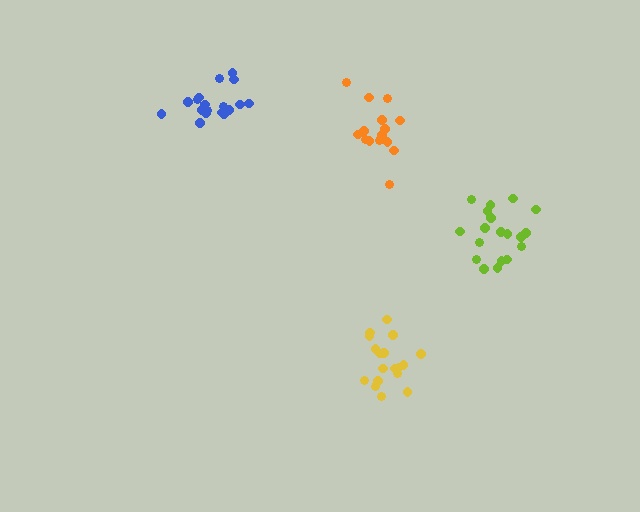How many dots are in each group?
Group 1: 19 dots, Group 2: 18 dots, Group 3: 15 dots, Group 4: 18 dots (70 total).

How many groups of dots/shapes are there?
There are 4 groups.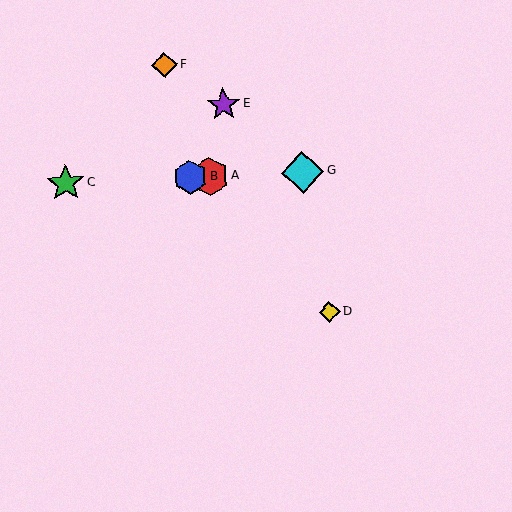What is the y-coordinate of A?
Object A is at y≈177.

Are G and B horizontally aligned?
Yes, both are at y≈172.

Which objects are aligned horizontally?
Objects A, B, C, G are aligned horizontally.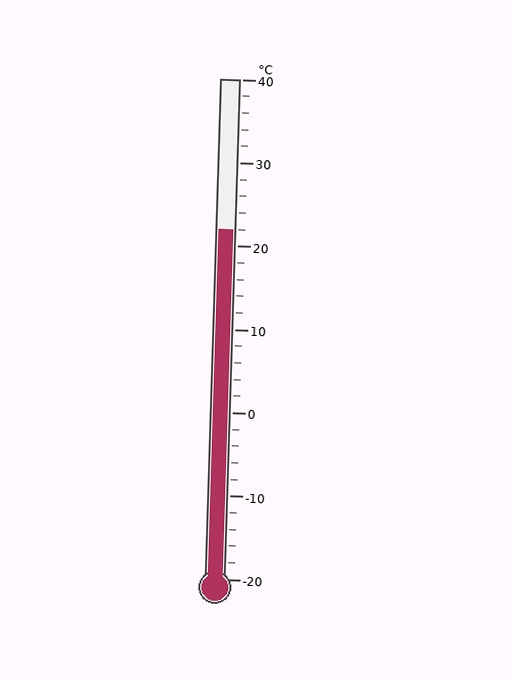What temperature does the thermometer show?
The thermometer shows approximately 22°C.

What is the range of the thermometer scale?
The thermometer scale ranges from -20°C to 40°C.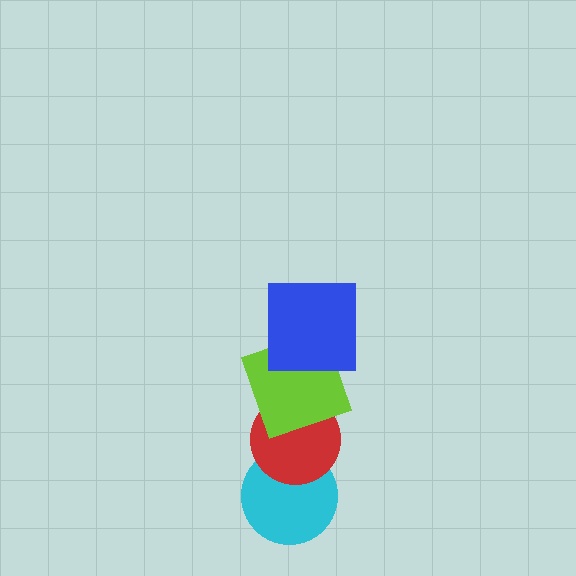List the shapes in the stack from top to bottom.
From top to bottom: the blue square, the lime square, the red circle, the cyan circle.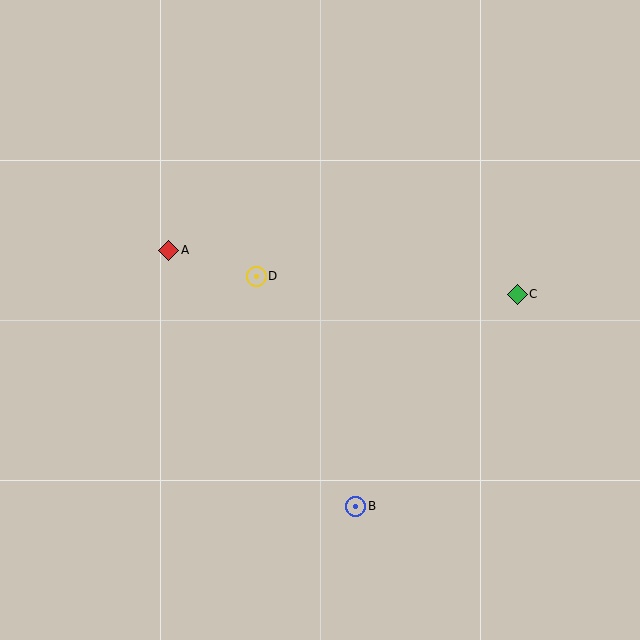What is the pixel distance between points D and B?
The distance between D and B is 251 pixels.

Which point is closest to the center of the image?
Point D at (256, 276) is closest to the center.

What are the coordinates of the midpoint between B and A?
The midpoint between B and A is at (262, 378).